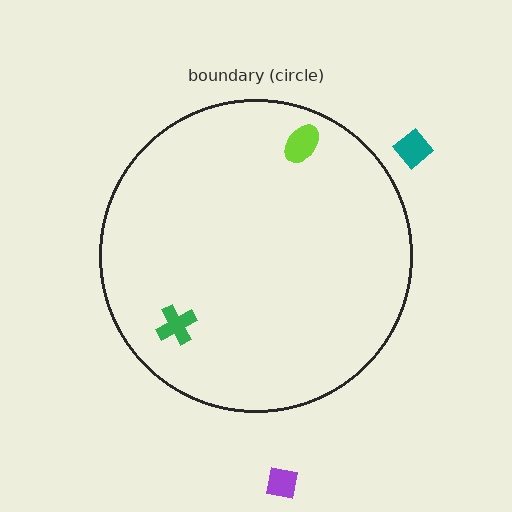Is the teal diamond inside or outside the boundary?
Outside.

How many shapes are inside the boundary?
2 inside, 2 outside.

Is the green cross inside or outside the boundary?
Inside.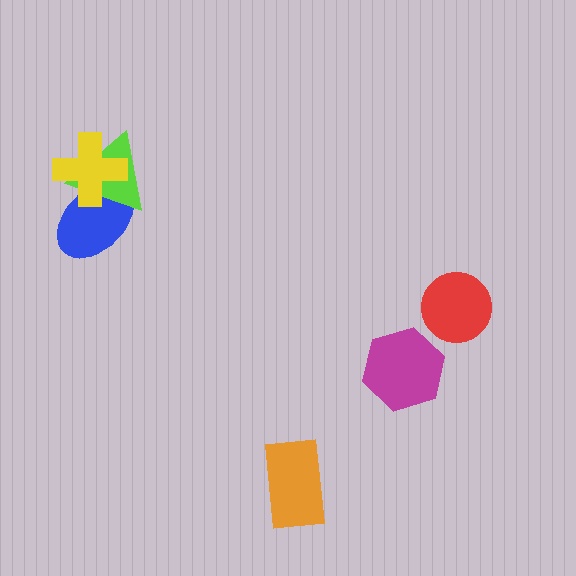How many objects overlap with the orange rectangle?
0 objects overlap with the orange rectangle.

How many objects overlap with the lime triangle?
2 objects overlap with the lime triangle.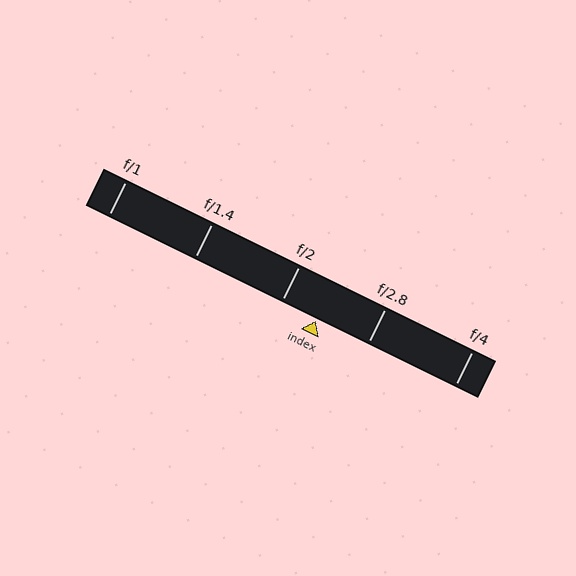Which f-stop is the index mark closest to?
The index mark is closest to f/2.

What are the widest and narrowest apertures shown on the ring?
The widest aperture shown is f/1 and the narrowest is f/4.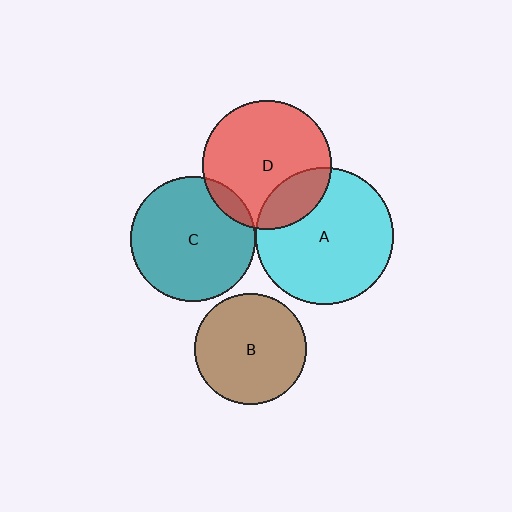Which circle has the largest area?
Circle A (cyan).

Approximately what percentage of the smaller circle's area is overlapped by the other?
Approximately 20%.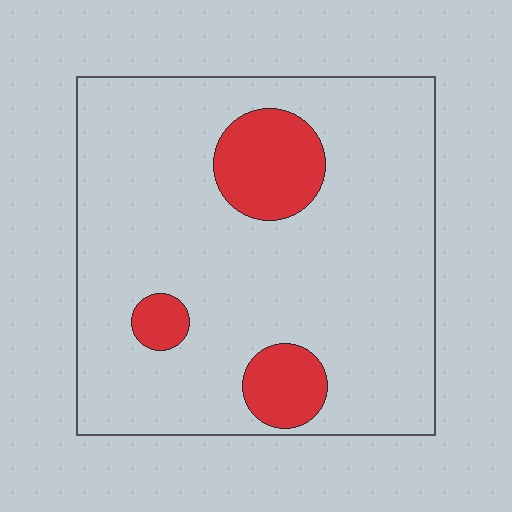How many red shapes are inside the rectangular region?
3.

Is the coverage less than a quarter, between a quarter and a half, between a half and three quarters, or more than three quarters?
Less than a quarter.